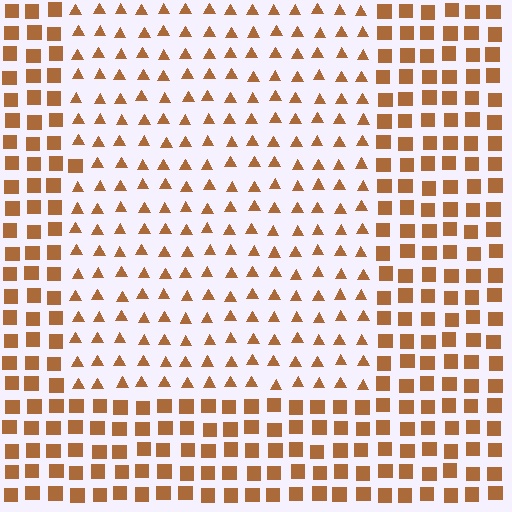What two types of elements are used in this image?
The image uses triangles inside the rectangle region and squares outside it.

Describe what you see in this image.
The image is filled with small brown elements arranged in a uniform grid. A rectangle-shaped region contains triangles, while the surrounding area contains squares. The boundary is defined purely by the change in element shape.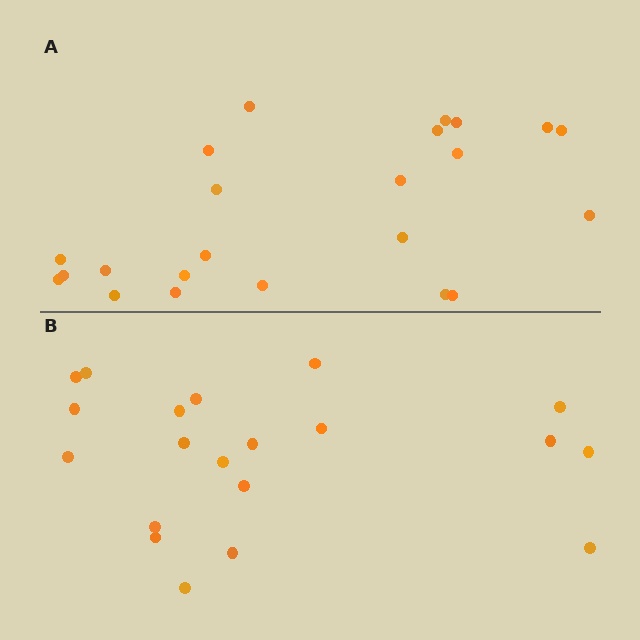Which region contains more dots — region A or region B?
Region A (the top region) has more dots.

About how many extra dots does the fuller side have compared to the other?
Region A has just a few more — roughly 2 or 3 more dots than region B.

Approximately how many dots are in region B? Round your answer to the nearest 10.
About 20 dots.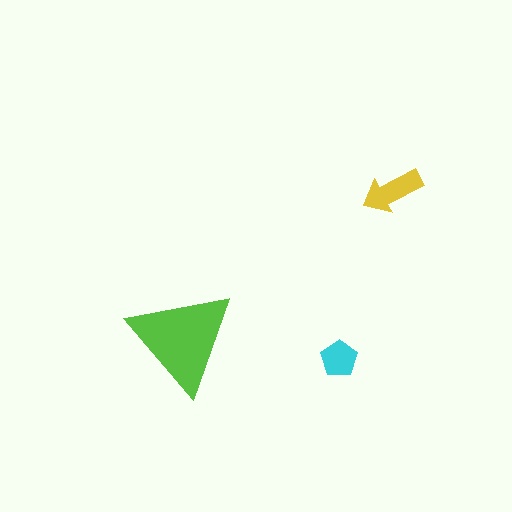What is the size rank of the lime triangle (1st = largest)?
1st.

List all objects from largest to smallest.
The lime triangle, the yellow arrow, the cyan pentagon.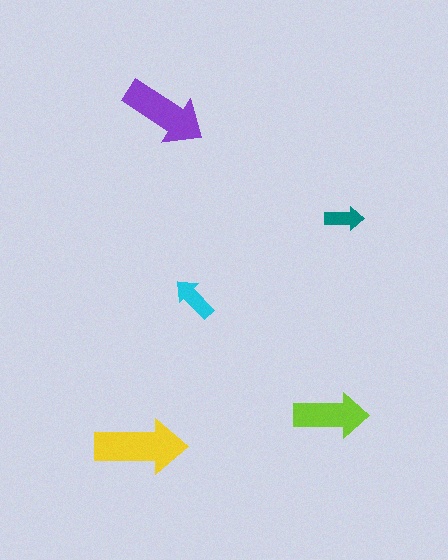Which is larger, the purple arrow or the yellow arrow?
The yellow one.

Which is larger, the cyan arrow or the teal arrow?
The cyan one.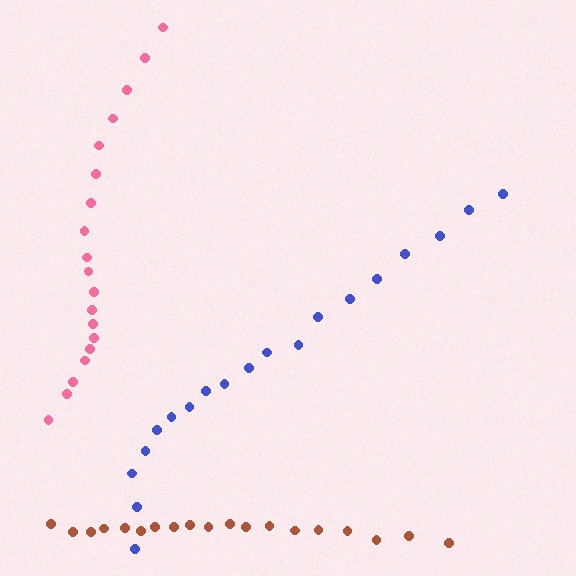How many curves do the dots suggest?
There are 3 distinct paths.